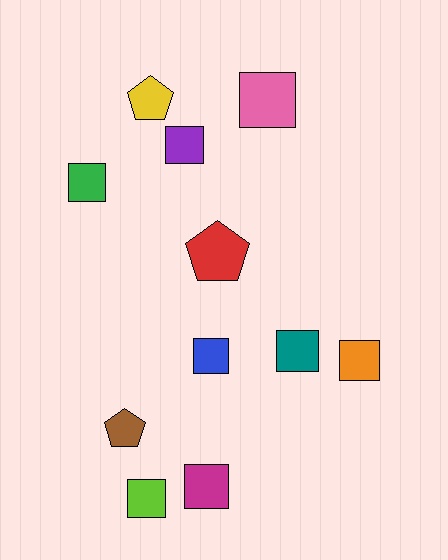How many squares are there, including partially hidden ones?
There are 8 squares.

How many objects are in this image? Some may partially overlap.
There are 11 objects.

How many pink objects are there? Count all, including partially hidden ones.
There is 1 pink object.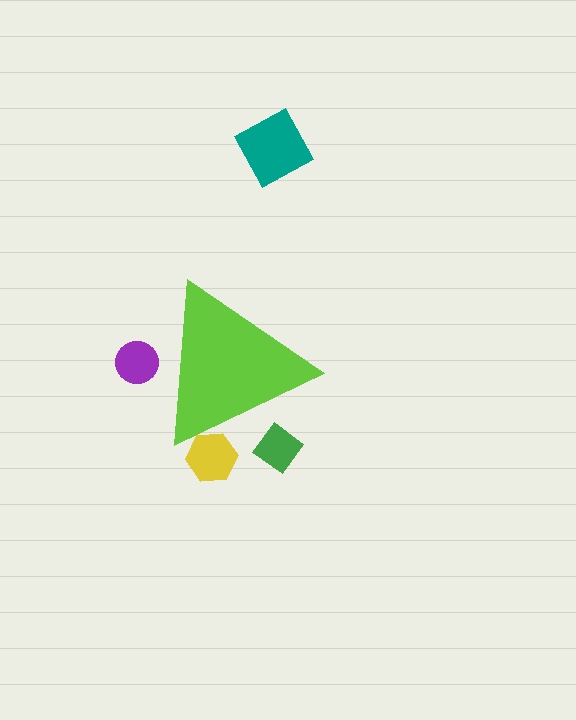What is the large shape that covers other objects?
A lime triangle.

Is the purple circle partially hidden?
Yes, the purple circle is partially hidden behind the lime triangle.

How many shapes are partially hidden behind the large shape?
3 shapes are partially hidden.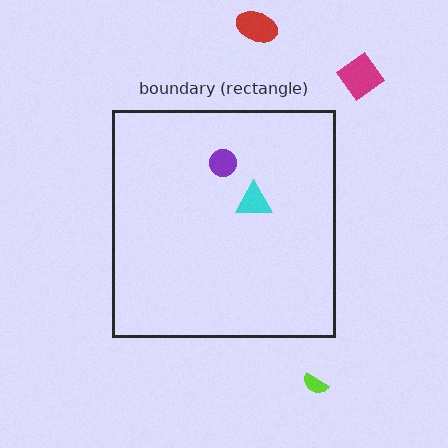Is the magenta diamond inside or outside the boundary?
Outside.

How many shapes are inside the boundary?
2 inside, 3 outside.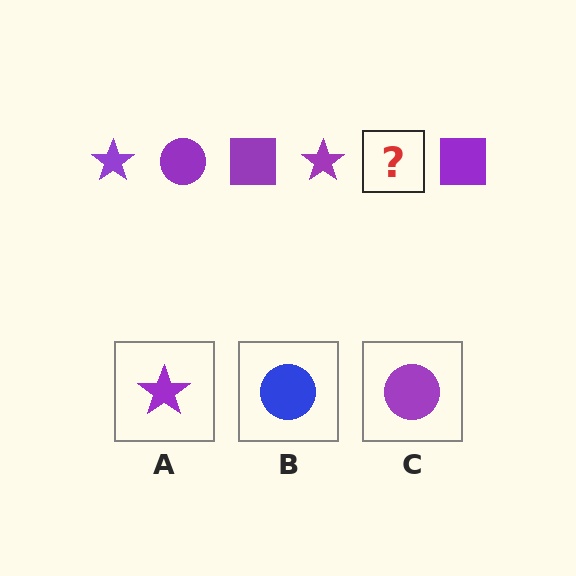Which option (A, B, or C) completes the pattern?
C.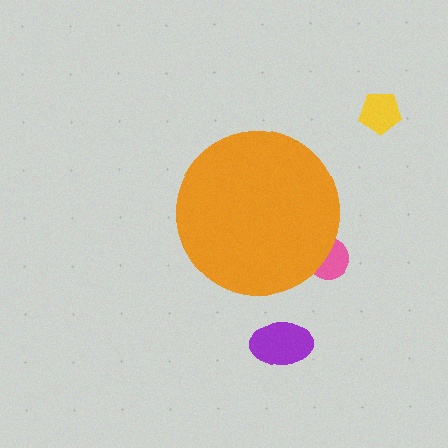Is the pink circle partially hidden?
Yes, the pink circle is partially hidden behind the orange circle.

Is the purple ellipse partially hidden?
No, the purple ellipse is fully visible.